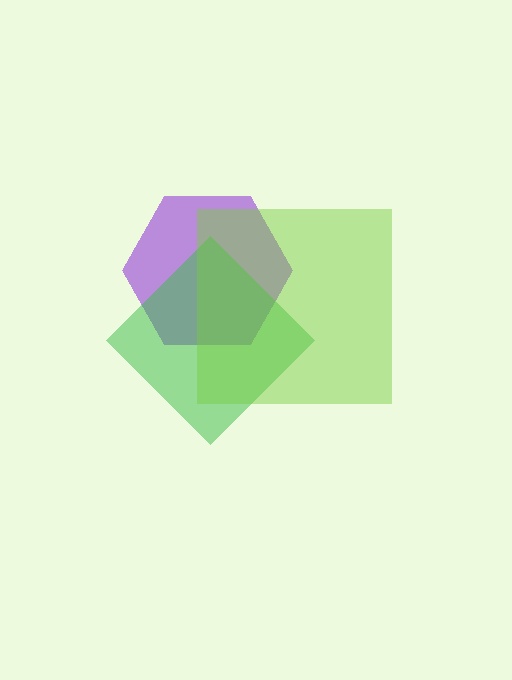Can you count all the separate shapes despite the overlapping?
Yes, there are 3 separate shapes.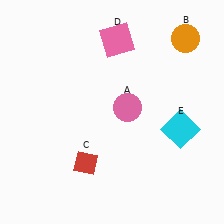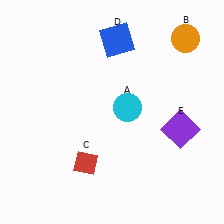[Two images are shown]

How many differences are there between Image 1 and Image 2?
There are 3 differences between the two images.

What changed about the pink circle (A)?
In Image 1, A is pink. In Image 2, it changed to cyan.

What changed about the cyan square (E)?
In Image 1, E is cyan. In Image 2, it changed to purple.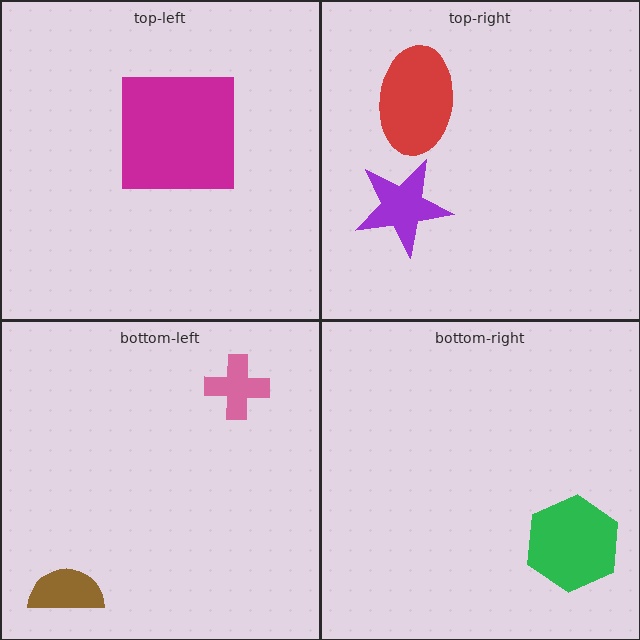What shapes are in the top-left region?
The magenta square.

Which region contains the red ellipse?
The top-right region.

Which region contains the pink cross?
The bottom-left region.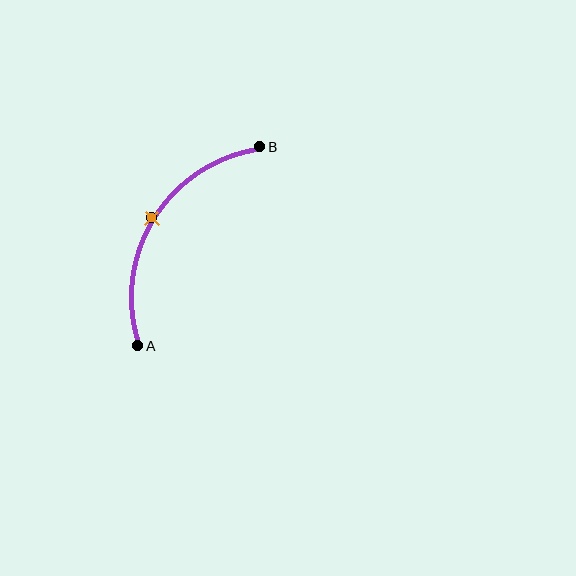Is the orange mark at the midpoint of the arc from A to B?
Yes. The orange mark lies on the arc at equal arc-length from both A and B — it is the arc midpoint.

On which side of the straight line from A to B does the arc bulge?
The arc bulges to the left of the straight line connecting A and B.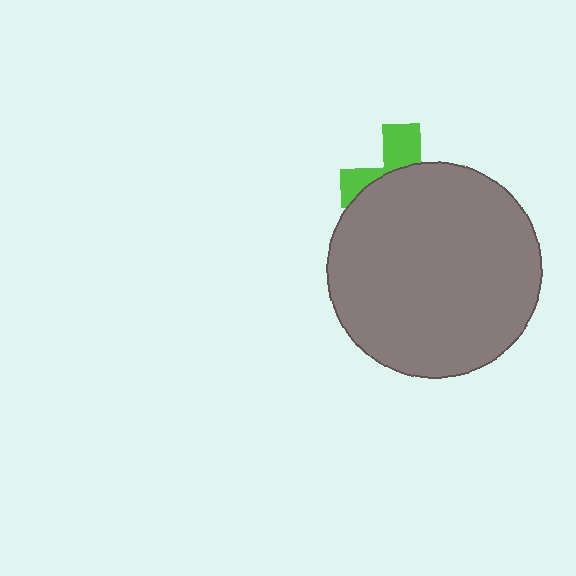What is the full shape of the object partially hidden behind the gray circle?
The partially hidden object is a lime cross.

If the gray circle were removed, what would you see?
You would see the complete lime cross.